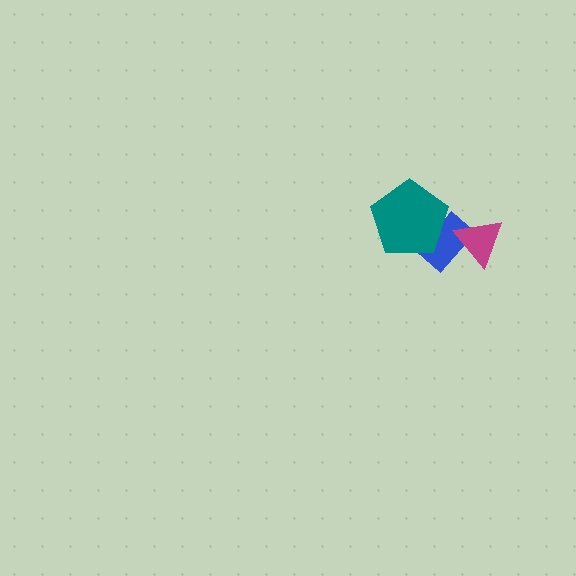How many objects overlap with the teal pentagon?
1 object overlaps with the teal pentagon.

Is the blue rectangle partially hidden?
Yes, it is partially covered by another shape.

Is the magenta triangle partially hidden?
No, no other shape covers it.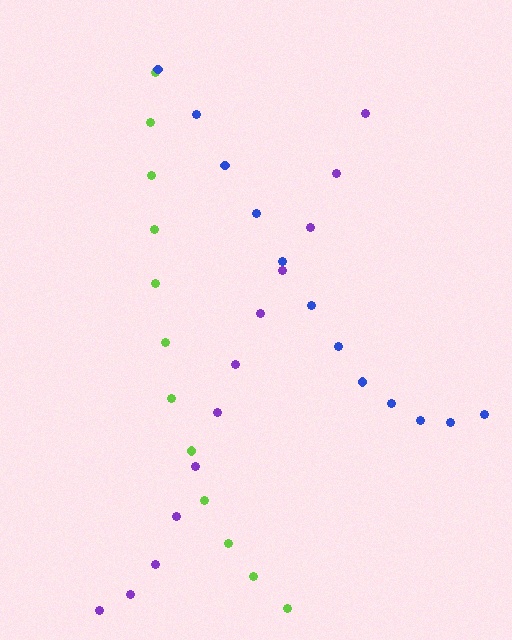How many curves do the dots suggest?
There are 3 distinct paths.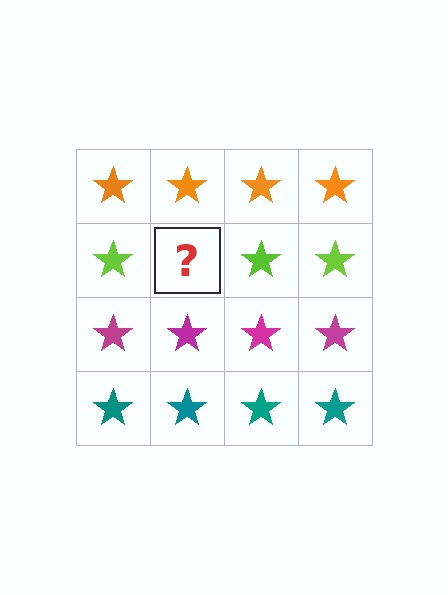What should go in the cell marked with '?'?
The missing cell should contain a lime star.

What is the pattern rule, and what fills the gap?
The rule is that each row has a consistent color. The gap should be filled with a lime star.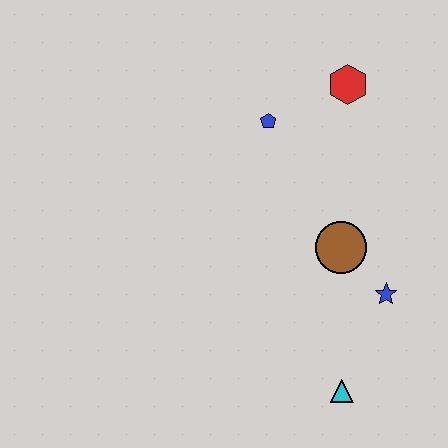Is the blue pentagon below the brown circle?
No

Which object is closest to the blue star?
The brown circle is closest to the blue star.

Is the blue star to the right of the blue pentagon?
Yes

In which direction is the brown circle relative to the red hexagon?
The brown circle is below the red hexagon.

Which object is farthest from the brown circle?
The red hexagon is farthest from the brown circle.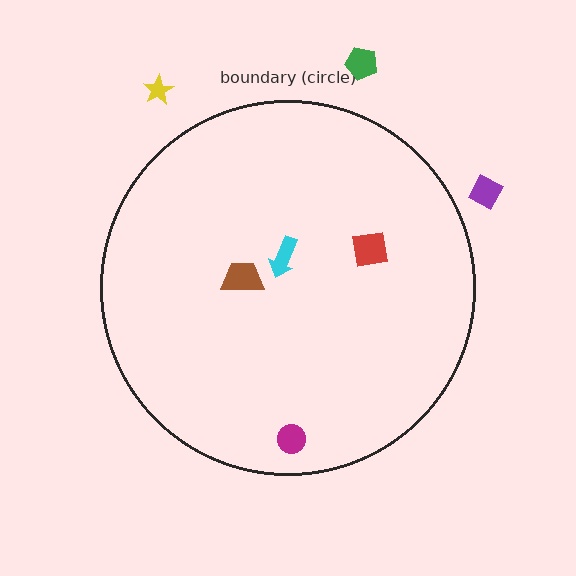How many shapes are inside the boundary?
4 inside, 3 outside.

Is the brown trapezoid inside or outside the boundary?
Inside.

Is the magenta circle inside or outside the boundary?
Inside.